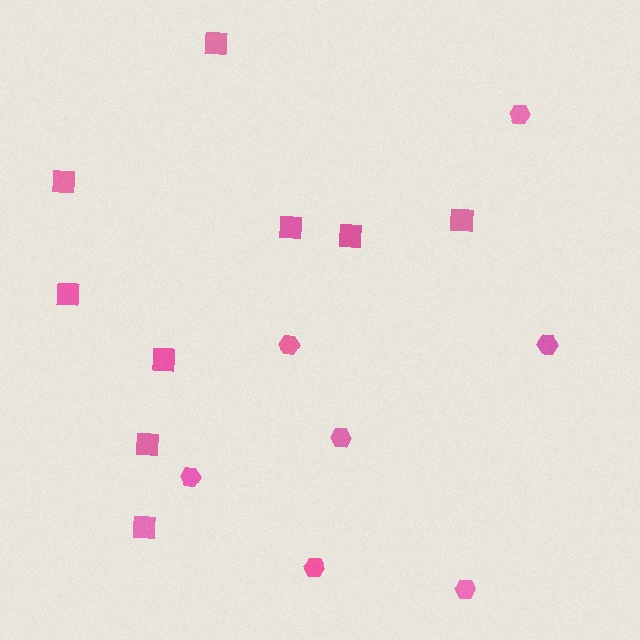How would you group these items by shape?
There are 2 groups: one group of squares (9) and one group of hexagons (7).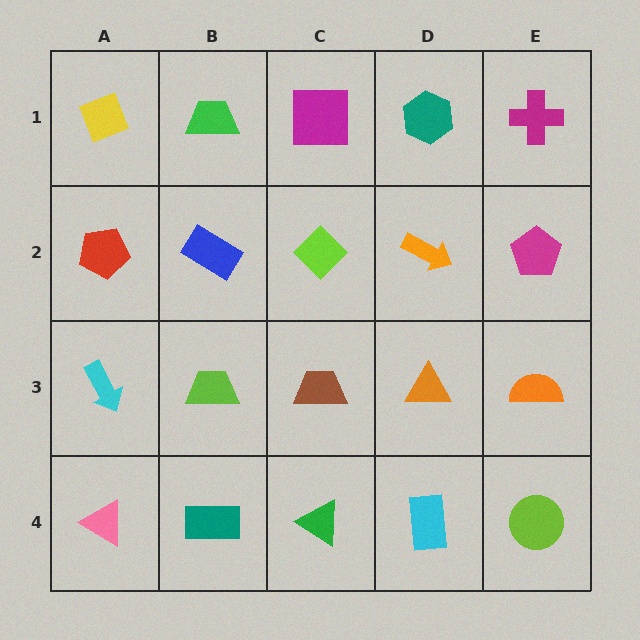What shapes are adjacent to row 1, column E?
A magenta pentagon (row 2, column E), a teal hexagon (row 1, column D).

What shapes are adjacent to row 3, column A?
A red pentagon (row 2, column A), a pink triangle (row 4, column A), a lime trapezoid (row 3, column B).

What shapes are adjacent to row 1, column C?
A lime diamond (row 2, column C), a green trapezoid (row 1, column B), a teal hexagon (row 1, column D).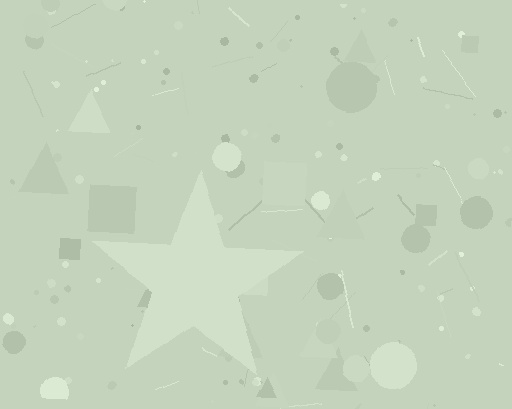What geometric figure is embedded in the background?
A star is embedded in the background.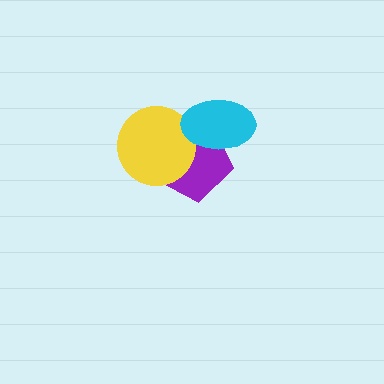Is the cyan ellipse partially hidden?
No, no other shape covers it.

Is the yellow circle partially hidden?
Yes, it is partially covered by another shape.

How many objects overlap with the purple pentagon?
2 objects overlap with the purple pentagon.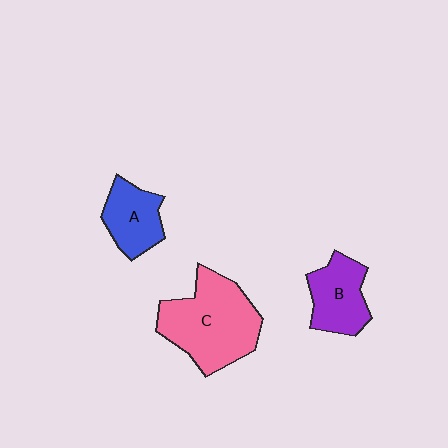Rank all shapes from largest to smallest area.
From largest to smallest: C (pink), B (purple), A (blue).